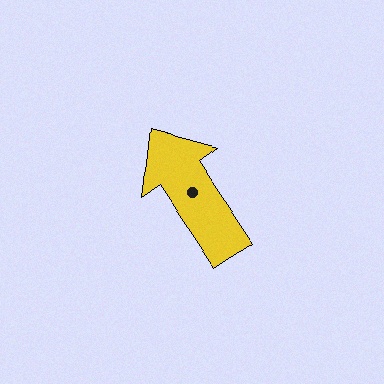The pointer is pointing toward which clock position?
Roughly 11 o'clock.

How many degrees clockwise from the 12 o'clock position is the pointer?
Approximately 326 degrees.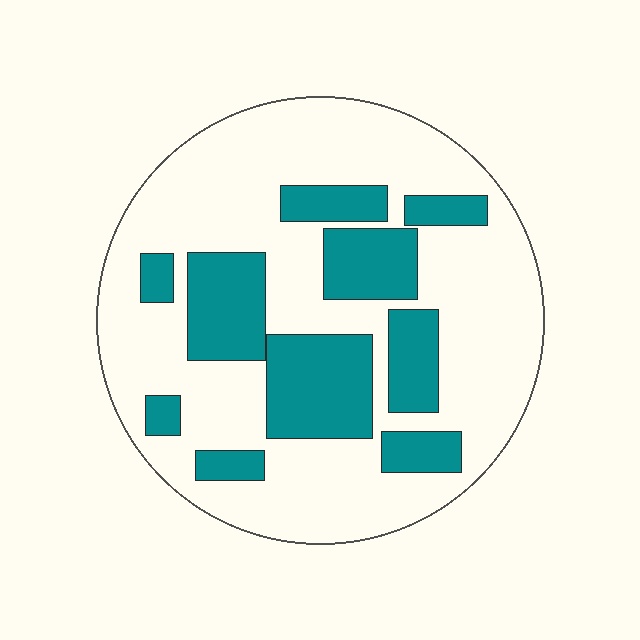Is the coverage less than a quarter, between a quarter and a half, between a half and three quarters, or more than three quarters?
Between a quarter and a half.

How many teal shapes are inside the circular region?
10.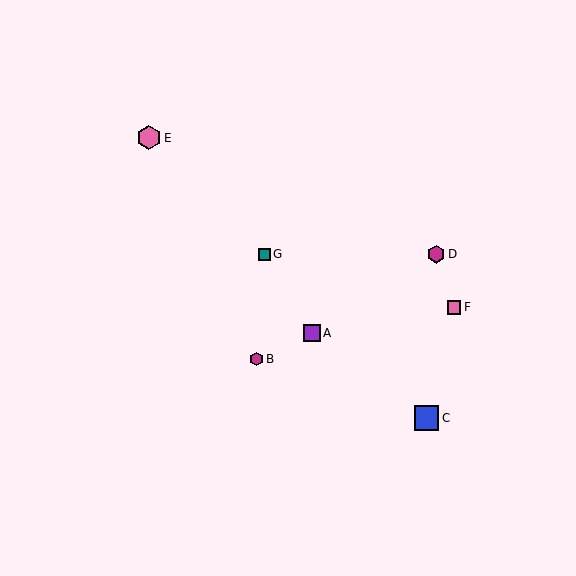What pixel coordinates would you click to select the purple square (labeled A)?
Click at (312, 333) to select the purple square A.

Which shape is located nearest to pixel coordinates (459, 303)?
The pink square (labeled F) at (454, 307) is nearest to that location.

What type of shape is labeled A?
Shape A is a purple square.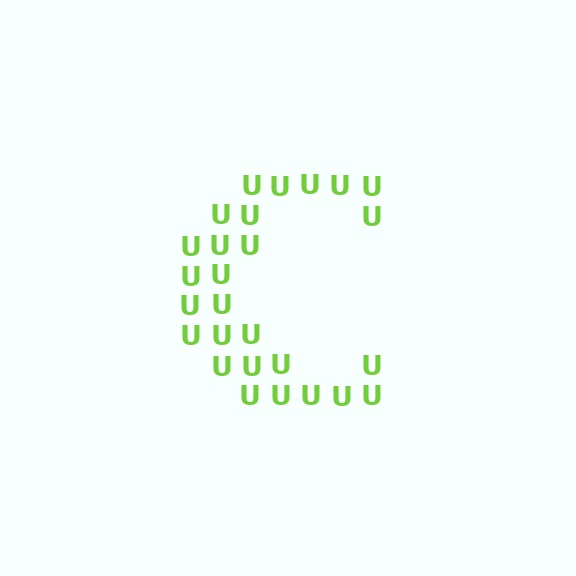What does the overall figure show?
The overall figure shows the letter C.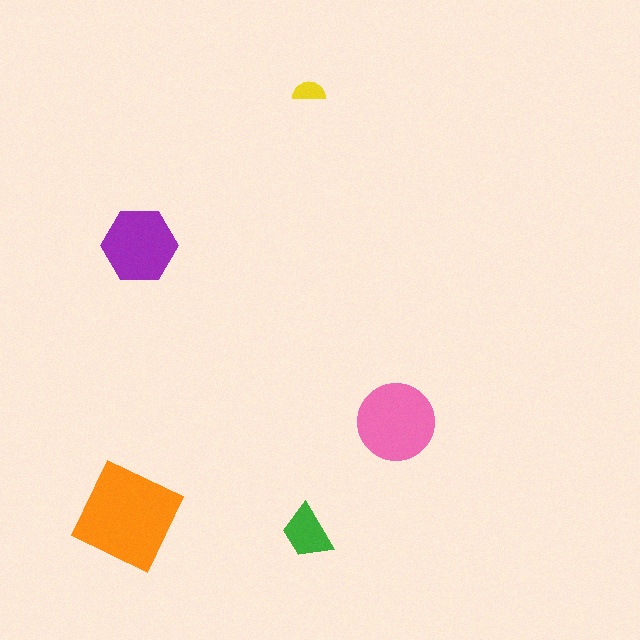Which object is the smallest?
The yellow semicircle.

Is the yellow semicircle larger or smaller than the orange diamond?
Smaller.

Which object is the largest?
The orange diamond.